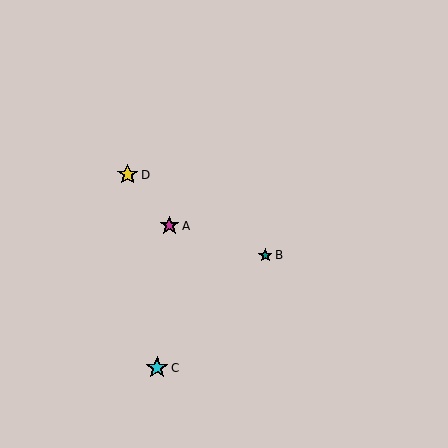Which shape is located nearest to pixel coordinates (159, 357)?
The cyan star (labeled C) at (157, 368) is nearest to that location.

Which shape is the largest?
The cyan star (labeled C) is the largest.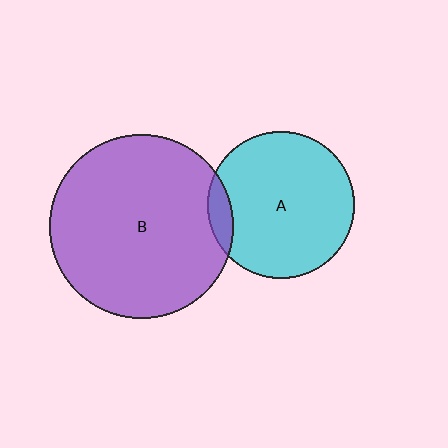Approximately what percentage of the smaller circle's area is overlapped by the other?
Approximately 10%.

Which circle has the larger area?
Circle B (purple).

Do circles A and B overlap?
Yes.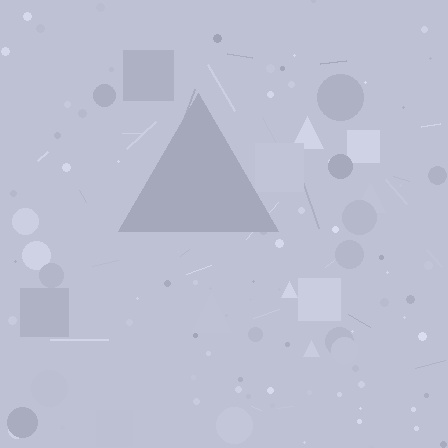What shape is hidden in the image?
A triangle is hidden in the image.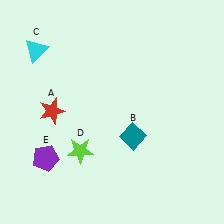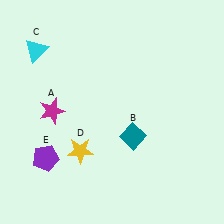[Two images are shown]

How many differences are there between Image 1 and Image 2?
There are 2 differences between the two images.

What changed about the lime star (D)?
In Image 1, D is lime. In Image 2, it changed to yellow.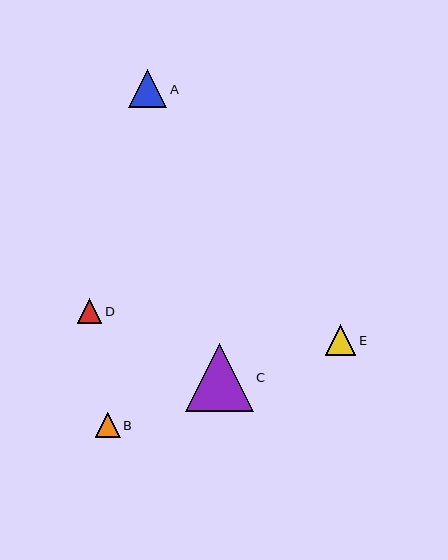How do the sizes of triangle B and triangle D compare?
Triangle B and triangle D are approximately the same size.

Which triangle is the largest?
Triangle C is the largest with a size of approximately 68 pixels.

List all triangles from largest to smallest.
From largest to smallest: C, A, E, B, D.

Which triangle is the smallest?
Triangle D is the smallest with a size of approximately 25 pixels.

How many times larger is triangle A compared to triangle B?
Triangle A is approximately 1.5 times the size of triangle B.